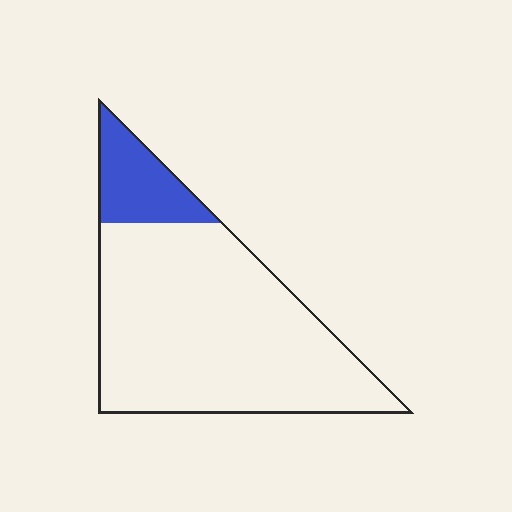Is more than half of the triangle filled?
No.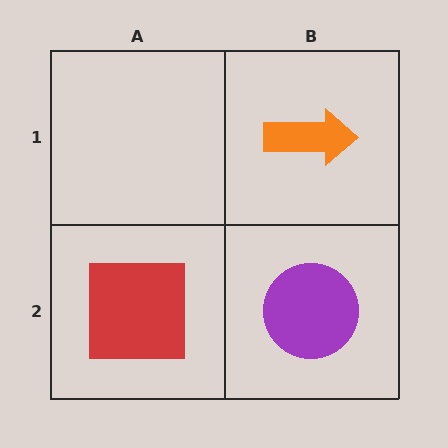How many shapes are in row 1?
1 shape.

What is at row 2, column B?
A purple circle.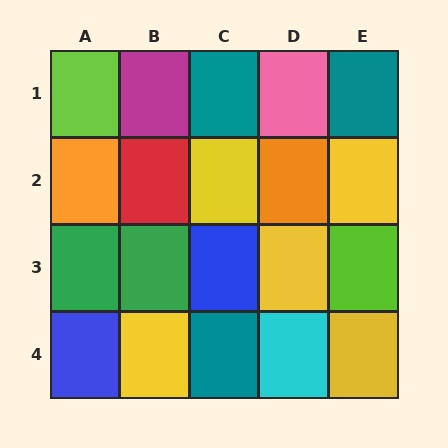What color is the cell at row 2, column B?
Red.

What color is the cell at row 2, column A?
Orange.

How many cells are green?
2 cells are green.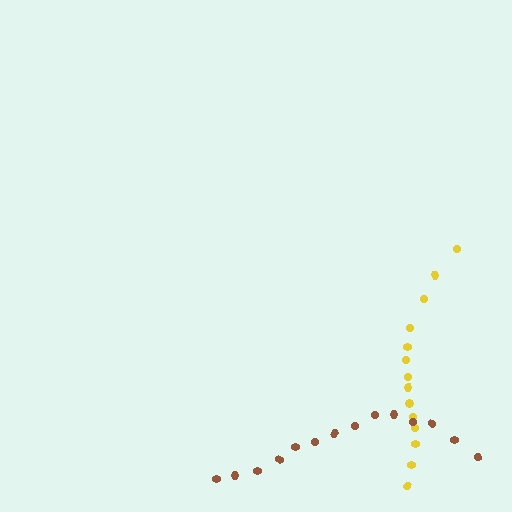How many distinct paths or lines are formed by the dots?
There are 2 distinct paths.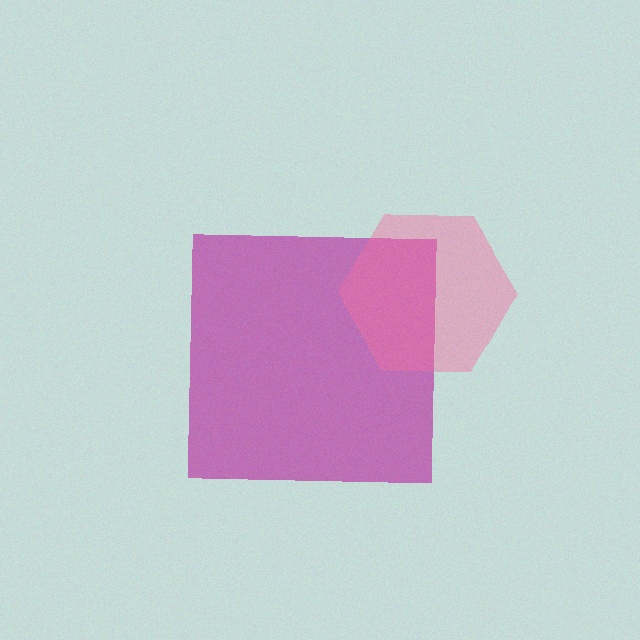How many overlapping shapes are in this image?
There are 2 overlapping shapes in the image.